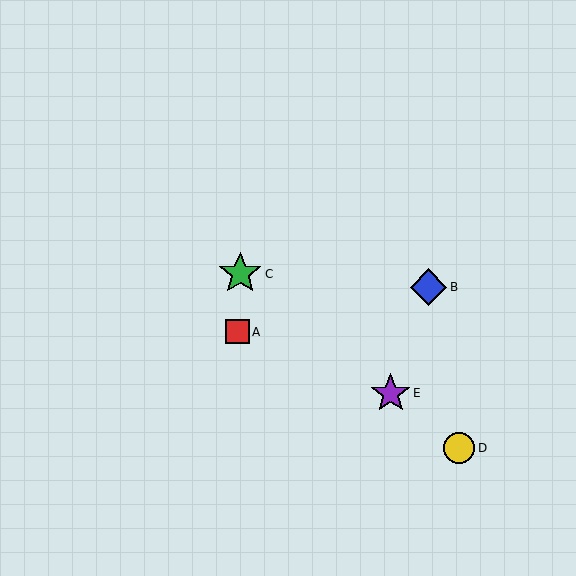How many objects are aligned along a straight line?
3 objects (C, D, E) are aligned along a straight line.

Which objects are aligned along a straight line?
Objects C, D, E are aligned along a straight line.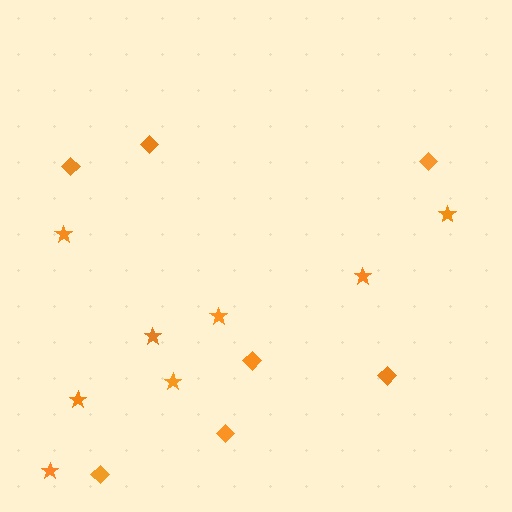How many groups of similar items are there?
There are 2 groups: one group of diamonds (7) and one group of stars (8).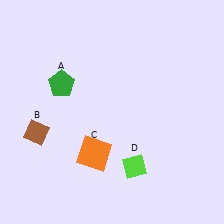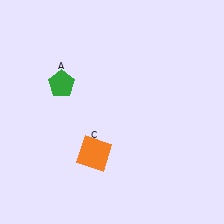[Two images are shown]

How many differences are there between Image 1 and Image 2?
There are 2 differences between the two images.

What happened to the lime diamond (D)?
The lime diamond (D) was removed in Image 2. It was in the bottom-right area of Image 1.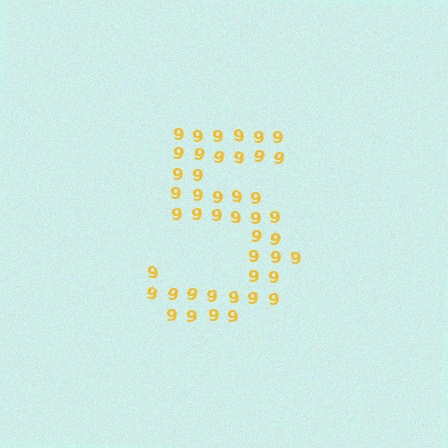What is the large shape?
The large shape is the digit 5.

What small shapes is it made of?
It is made of small digit 9's.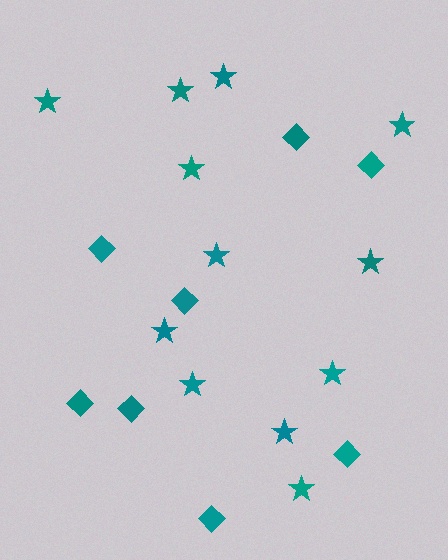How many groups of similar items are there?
There are 2 groups: one group of stars (12) and one group of diamonds (8).